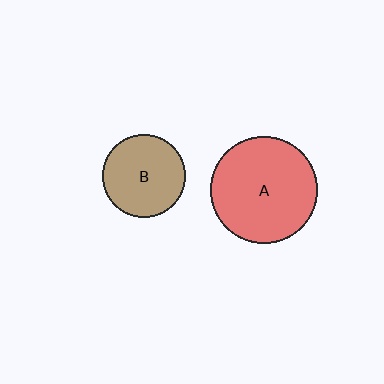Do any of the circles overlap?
No, none of the circles overlap.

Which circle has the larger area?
Circle A (red).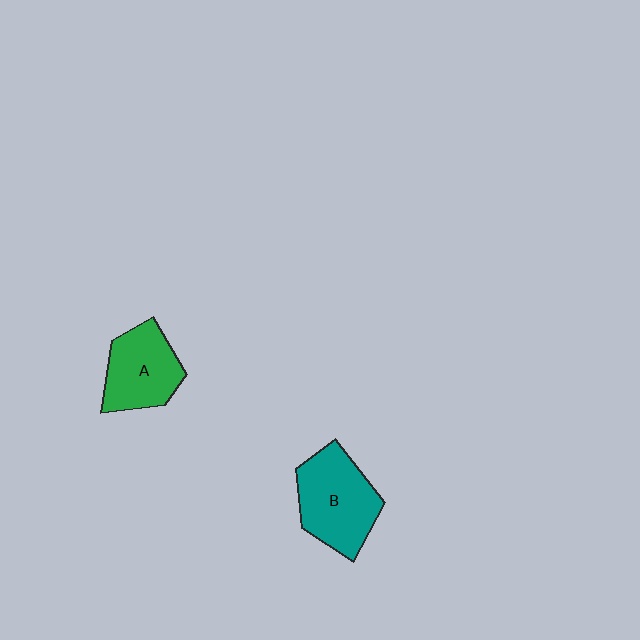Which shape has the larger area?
Shape B (teal).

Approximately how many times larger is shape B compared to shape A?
Approximately 1.2 times.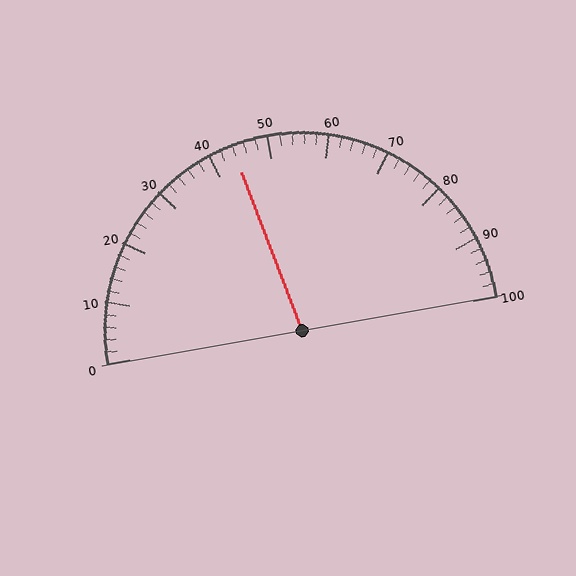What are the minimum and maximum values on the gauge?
The gauge ranges from 0 to 100.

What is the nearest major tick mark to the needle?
The nearest major tick mark is 40.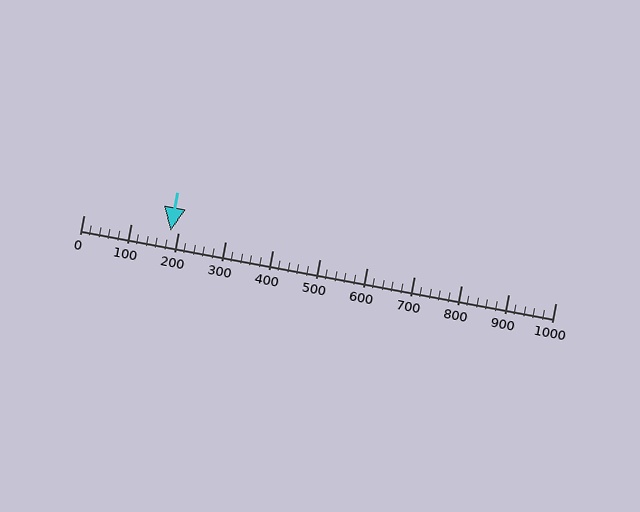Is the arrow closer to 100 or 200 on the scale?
The arrow is closer to 200.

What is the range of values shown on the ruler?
The ruler shows values from 0 to 1000.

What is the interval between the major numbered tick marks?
The major tick marks are spaced 100 units apart.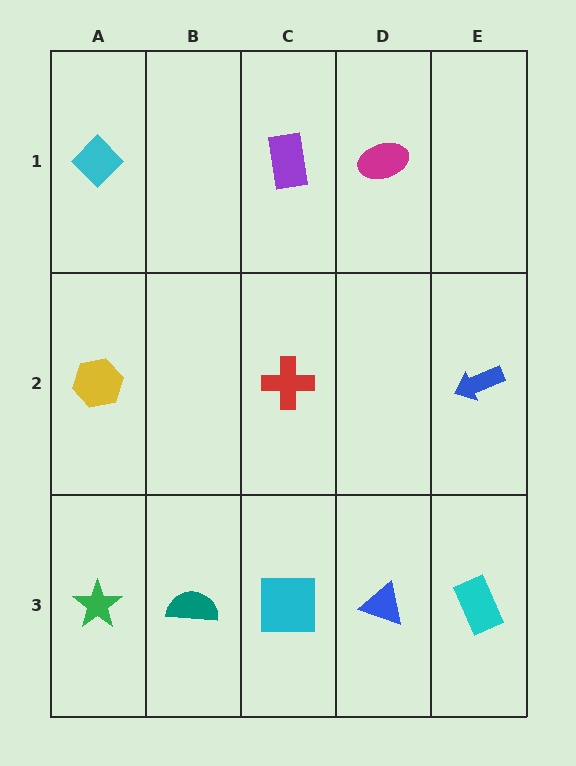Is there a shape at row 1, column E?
No, that cell is empty.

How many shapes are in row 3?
5 shapes.